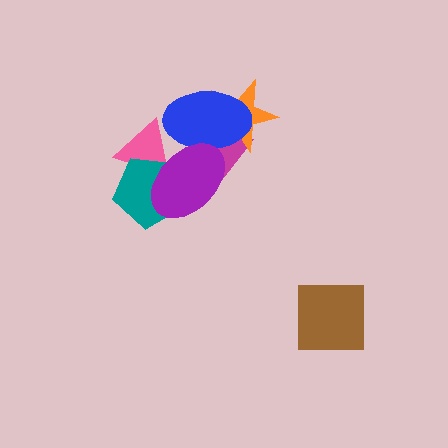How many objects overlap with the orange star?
2 objects overlap with the orange star.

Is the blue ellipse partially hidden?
Yes, it is partially covered by another shape.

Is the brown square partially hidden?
No, no other shape covers it.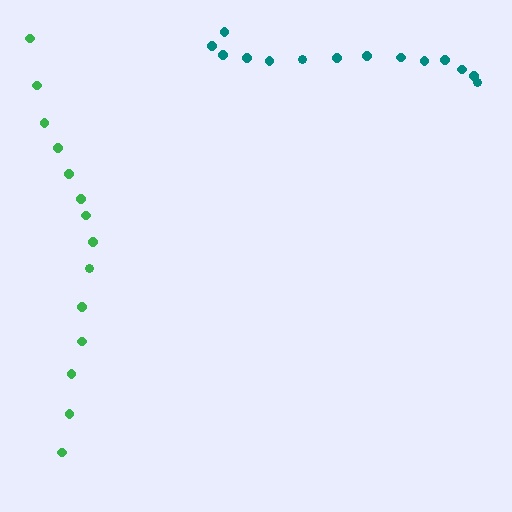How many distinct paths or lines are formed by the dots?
There are 2 distinct paths.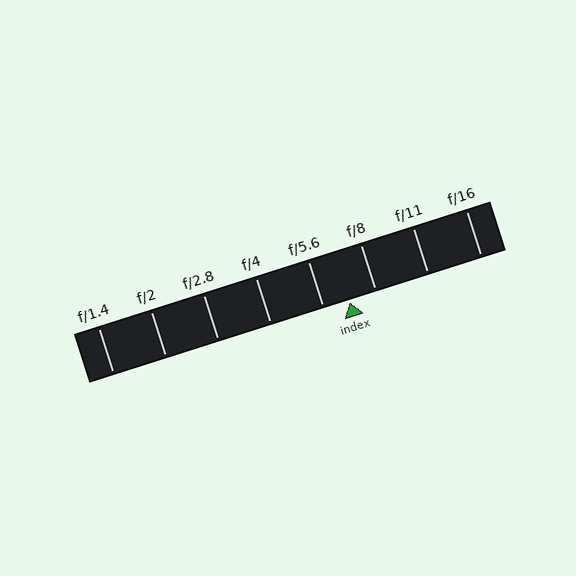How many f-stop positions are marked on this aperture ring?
There are 8 f-stop positions marked.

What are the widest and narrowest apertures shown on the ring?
The widest aperture shown is f/1.4 and the narrowest is f/16.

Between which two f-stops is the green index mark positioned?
The index mark is between f/5.6 and f/8.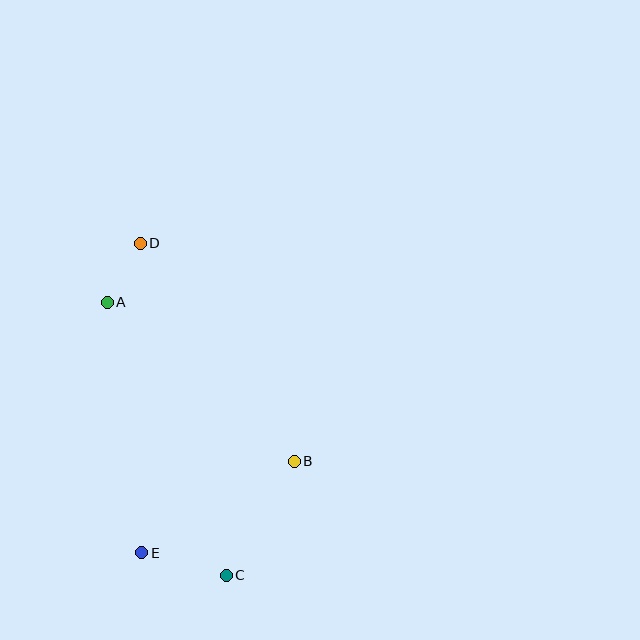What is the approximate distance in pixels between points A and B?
The distance between A and B is approximately 246 pixels.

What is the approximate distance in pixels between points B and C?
The distance between B and C is approximately 133 pixels.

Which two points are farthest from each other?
Points C and D are farthest from each other.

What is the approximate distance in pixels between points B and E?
The distance between B and E is approximately 178 pixels.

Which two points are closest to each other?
Points A and D are closest to each other.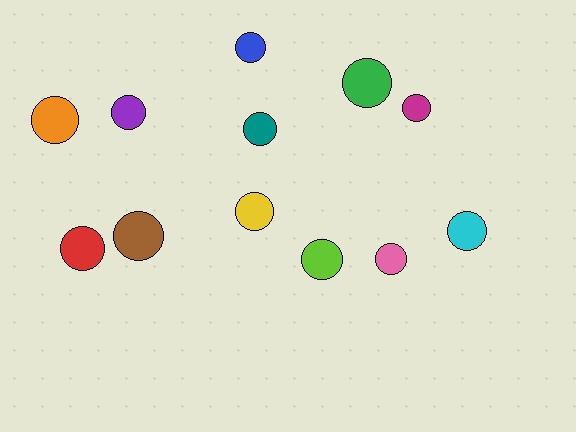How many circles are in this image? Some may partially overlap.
There are 12 circles.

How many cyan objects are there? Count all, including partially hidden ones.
There is 1 cyan object.